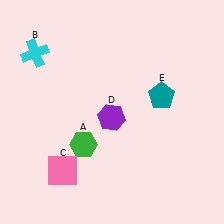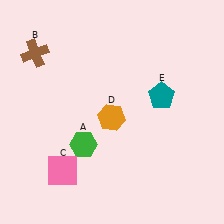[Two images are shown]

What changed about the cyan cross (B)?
In Image 1, B is cyan. In Image 2, it changed to brown.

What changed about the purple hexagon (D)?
In Image 1, D is purple. In Image 2, it changed to orange.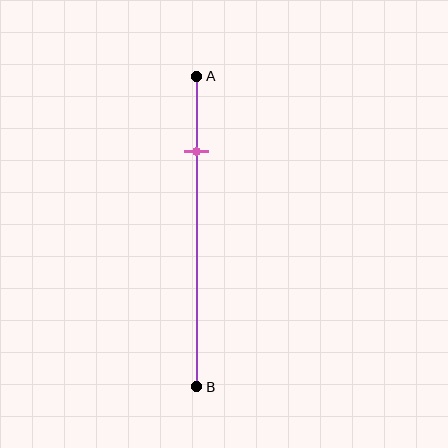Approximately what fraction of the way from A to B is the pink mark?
The pink mark is approximately 25% of the way from A to B.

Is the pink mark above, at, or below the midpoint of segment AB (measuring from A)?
The pink mark is above the midpoint of segment AB.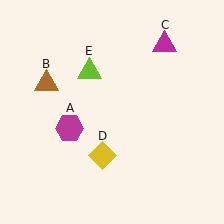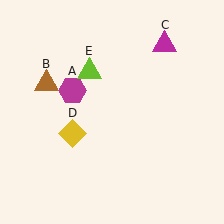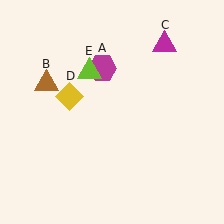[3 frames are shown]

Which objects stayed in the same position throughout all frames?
Brown triangle (object B) and magenta triangle (object C) and lime triangle (object E) remained stationary.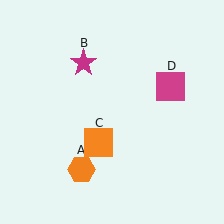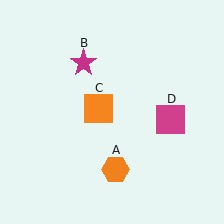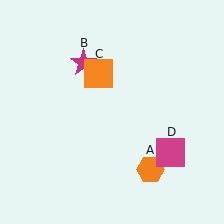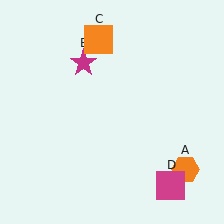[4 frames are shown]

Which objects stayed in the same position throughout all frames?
Magenta star (object B) remained stationary.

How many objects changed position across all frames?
3 objects changed position: orange hexagon (object A), orange square (object C), magenta square (object D).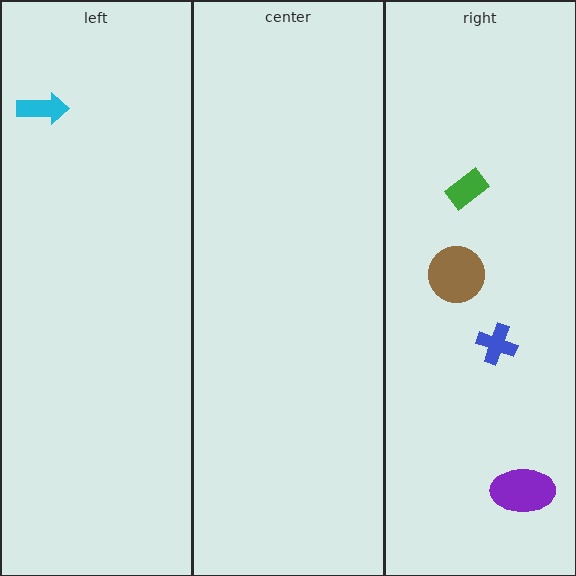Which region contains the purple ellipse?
The right region.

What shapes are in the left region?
The cyan arrow.